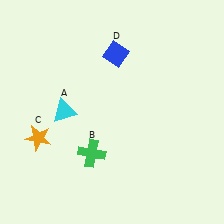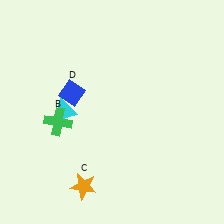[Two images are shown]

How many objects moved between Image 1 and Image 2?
3 objects moved between the two images.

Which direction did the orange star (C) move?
The orange star (C) moved down.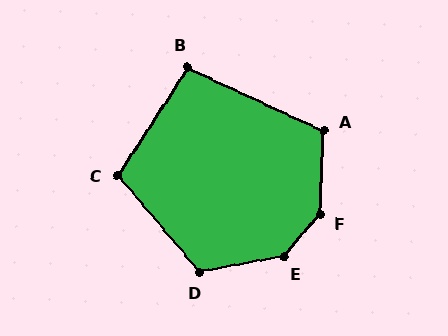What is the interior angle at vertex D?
Approximately 120 degrees (obtuse).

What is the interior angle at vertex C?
Approximately 107 degrees (obtuse).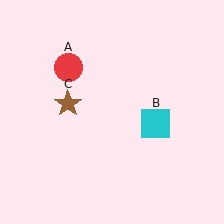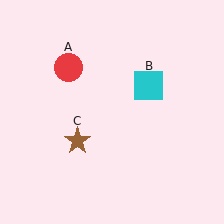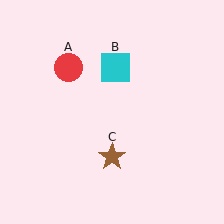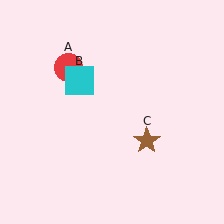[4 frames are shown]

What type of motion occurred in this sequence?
The cyan square (object B), brown star (object C) rotated counterclockwise around the center of the scene.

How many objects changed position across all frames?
2 objects changed position: cyan square (object B), brown star (object C).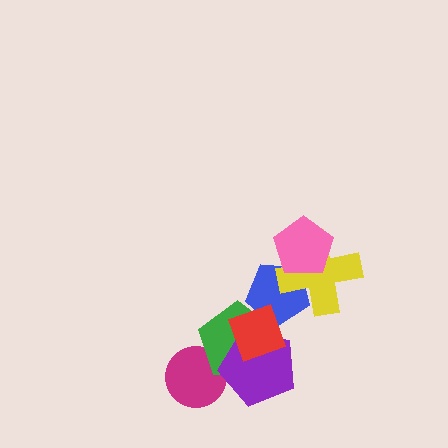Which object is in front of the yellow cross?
The pink pentagon is in front of the yellow cross.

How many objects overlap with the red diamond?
3 objects overlap with the red diamond.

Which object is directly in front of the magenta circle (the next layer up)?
The green pentagon is directly in front of the magenta circle.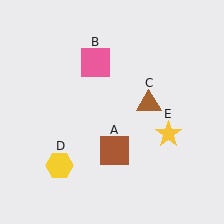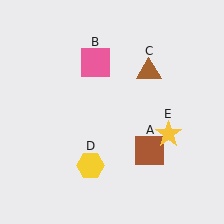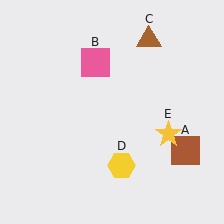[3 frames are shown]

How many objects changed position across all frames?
3 objects changed position: brown square (object A), brown triangle (object C), yellow hexagon (object D).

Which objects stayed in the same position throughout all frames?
Pink square (object B) and yellow star (object E) remained stationary.